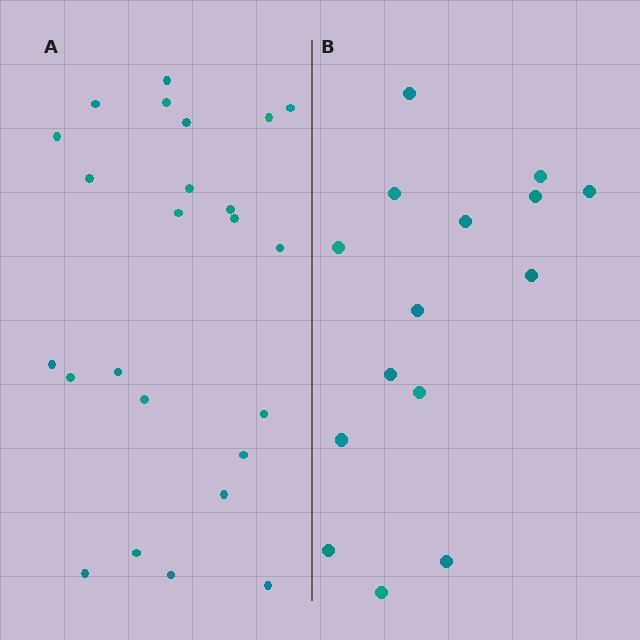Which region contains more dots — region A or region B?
Region A (the left region) has more dots.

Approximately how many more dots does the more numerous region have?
Region A has roughly 8 or so more dots than region B.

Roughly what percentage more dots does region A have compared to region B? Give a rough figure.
About 60% more.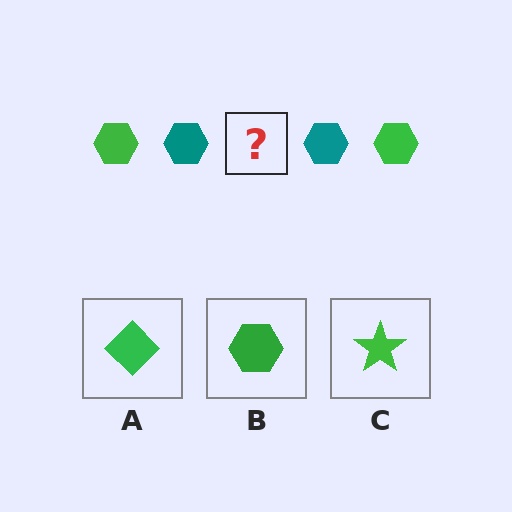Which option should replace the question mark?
Option B.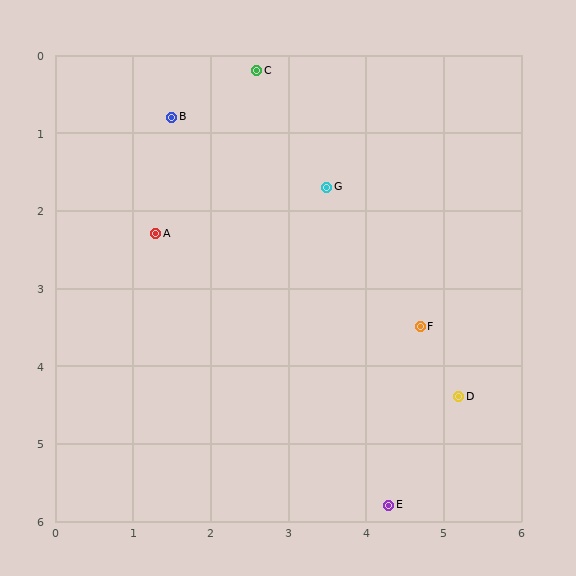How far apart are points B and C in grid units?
Points B and C are about 1.3 grid units apart.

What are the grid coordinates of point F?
Point F is at approximately (4.7, 3.5).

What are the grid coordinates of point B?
Point B is at approximately (1.5, 0.8).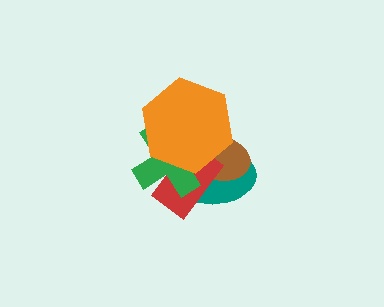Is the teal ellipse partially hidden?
Yes, it is partially covered by another shape.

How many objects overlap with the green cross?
4 objects overlap with the green cross.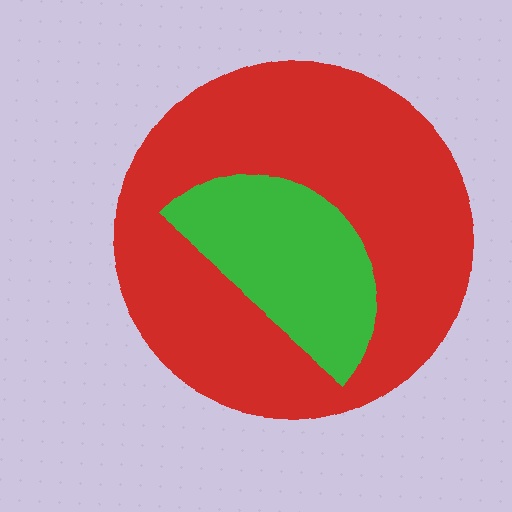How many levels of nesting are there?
2.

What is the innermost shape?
The green semicircle.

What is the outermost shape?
The red circle.